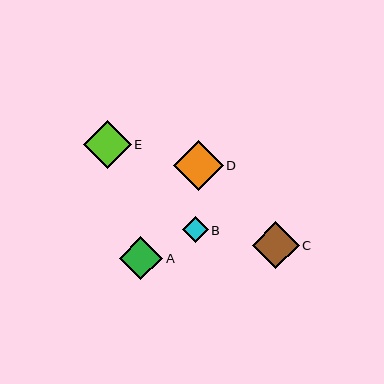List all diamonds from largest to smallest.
From largest to smallest: D, E, C, A, B.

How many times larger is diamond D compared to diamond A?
Diamond D is approximately 1.2 times the size of diamond A.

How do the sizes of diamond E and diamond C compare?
Diamond E and diamond C are approximately the same size.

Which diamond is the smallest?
Diamond B is the smallest with a size of approximately 26 pixels.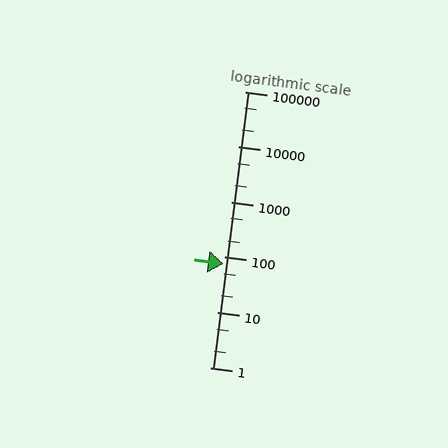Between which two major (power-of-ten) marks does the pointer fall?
The pointer is between 10 and 100.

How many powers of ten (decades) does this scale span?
The scale spans 5 decades, from 1 to 100000.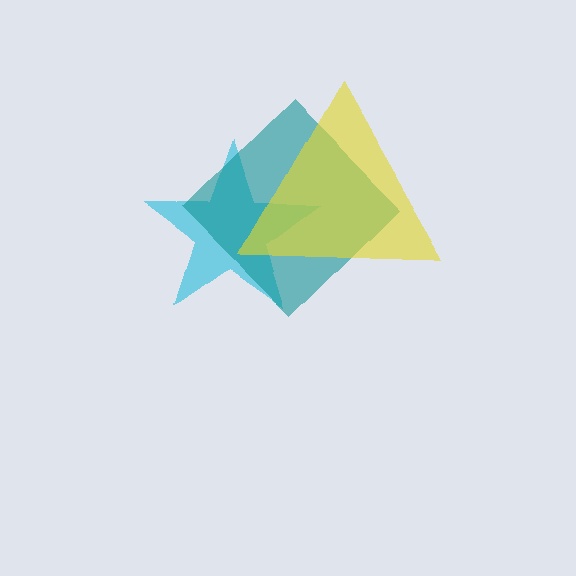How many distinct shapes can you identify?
There are 3 distinct shapes: a cyan star, a teal diamond, a yellow triangle.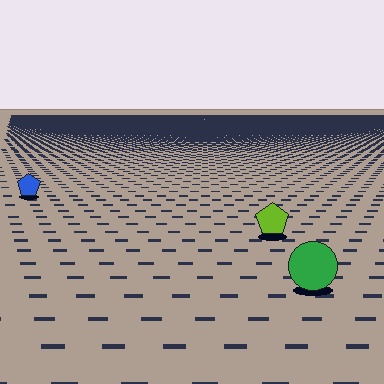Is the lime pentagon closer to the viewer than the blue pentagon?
Yes. The lime pentagon is closer — you can tell from the texture gradient: the ground texture is coarser near it.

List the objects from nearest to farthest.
From nearest to farthest: the green circle, the lime pentagon, the blue pentagon.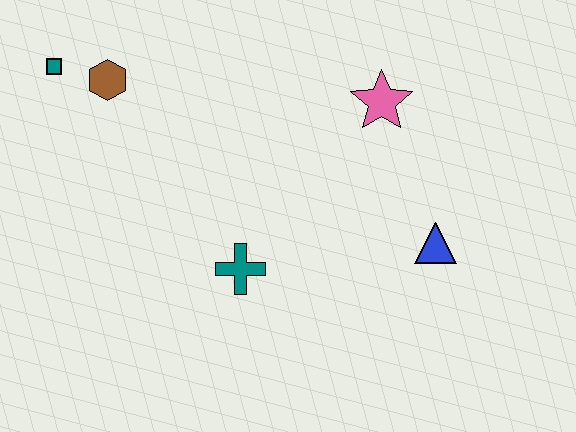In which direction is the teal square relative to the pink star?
The teal square is to the left of the pink star.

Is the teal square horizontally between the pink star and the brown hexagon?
No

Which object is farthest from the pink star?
The teal square is farthest from the pink star.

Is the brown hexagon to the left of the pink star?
Yes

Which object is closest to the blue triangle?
The pink star is closest to the blue triangle.